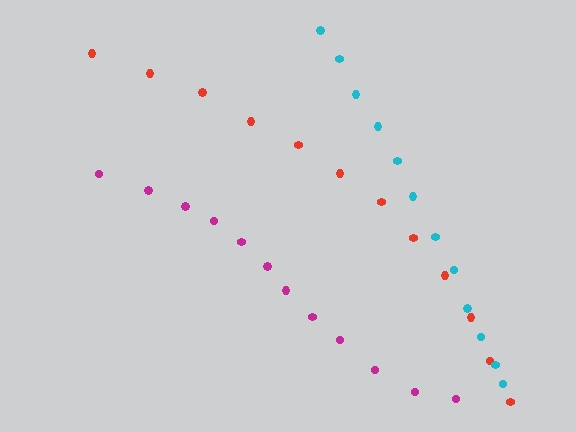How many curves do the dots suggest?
There are 3 distinct paths.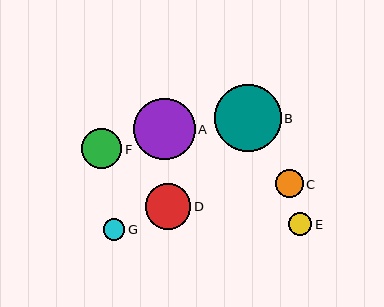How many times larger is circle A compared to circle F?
Circle A is approximately 1.5 times the size of circle F.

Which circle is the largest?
Circle B is the largest with a size of approximately 66 pixels.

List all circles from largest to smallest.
From largest to smallest: B, A, D, F, C, E, G.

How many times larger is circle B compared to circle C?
Circle B is approximately 2.4 times the size of circle C.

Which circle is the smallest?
Circle G is the smallest with a size of approximately 21 pixels.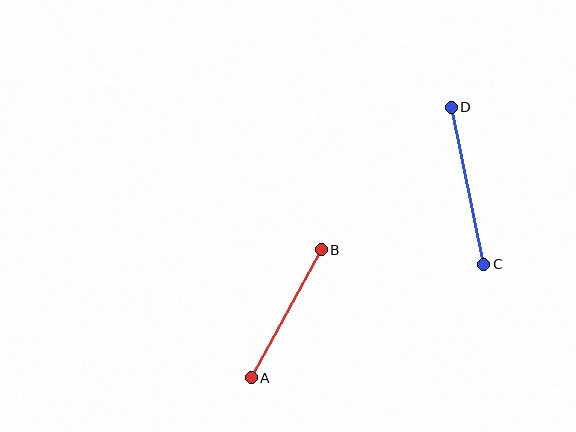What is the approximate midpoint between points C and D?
The midpoint is at approximately (467, 186) pixels.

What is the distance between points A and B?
The distance is approximately 146 pixels.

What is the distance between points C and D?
The distance is approximately 160 pixels.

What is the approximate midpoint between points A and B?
The midpoint is at approximately (286, 314) pixels.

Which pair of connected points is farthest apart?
Points C and D are farthest apart.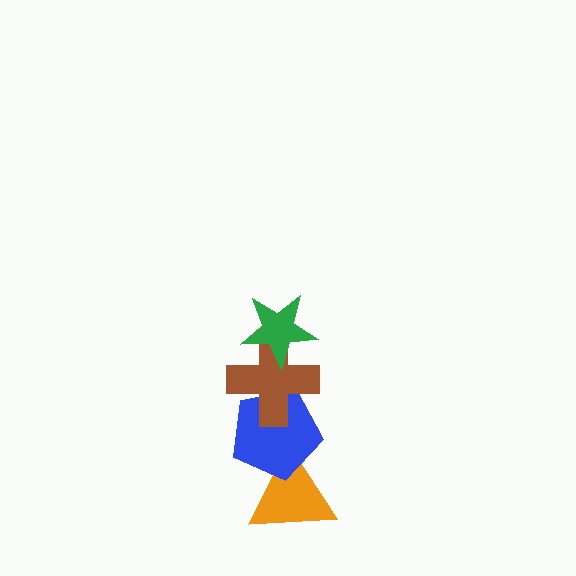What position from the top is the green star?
The green star is 1st from the top.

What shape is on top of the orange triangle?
The blue pentagon is on top of the orange triangle.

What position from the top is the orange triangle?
The orange triangle is 4th from the top.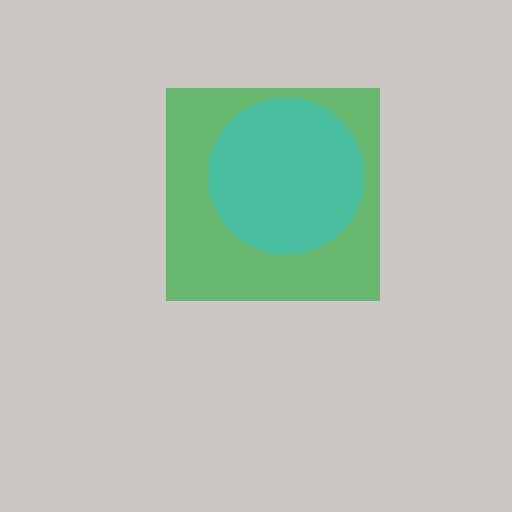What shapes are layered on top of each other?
The layered shapes are: a green square, a cyan circle.